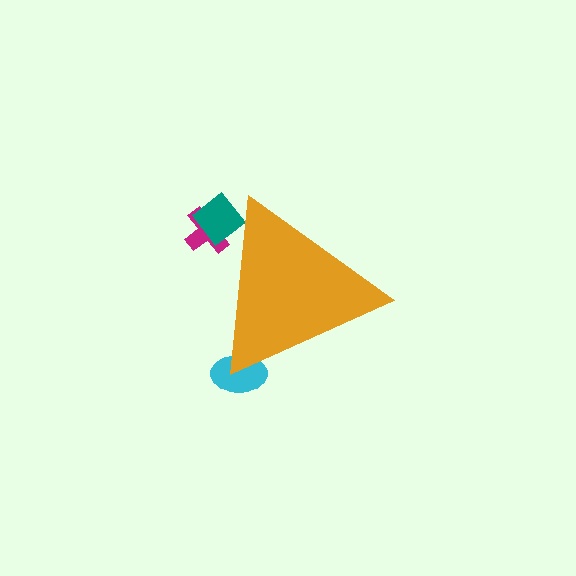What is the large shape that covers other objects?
An orange triangle.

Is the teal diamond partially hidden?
Yes, the teal diamond is partially hidden behind the orange triangle.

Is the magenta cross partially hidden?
Yes, the magenta cross is partially hidden behind the orange triangle.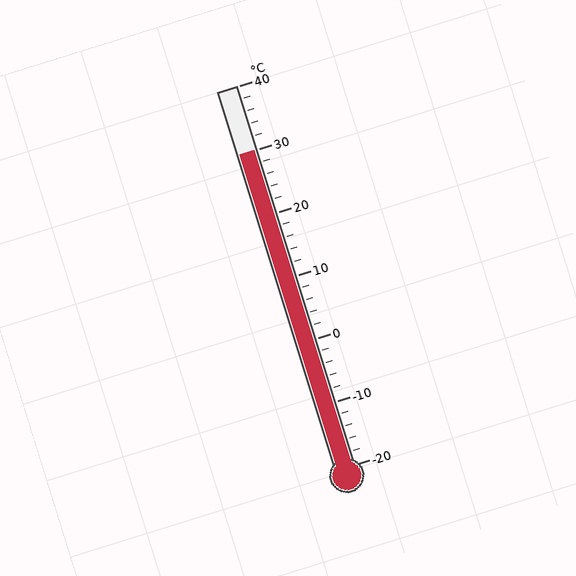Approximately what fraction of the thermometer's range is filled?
The thermometer is filled to approximately 85% of its range.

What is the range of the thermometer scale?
The thermometer scale ranges from -20°C to 40°C.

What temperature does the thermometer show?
The thermometer shows approximately 30°C.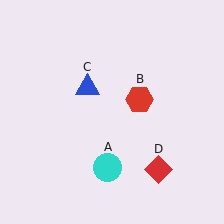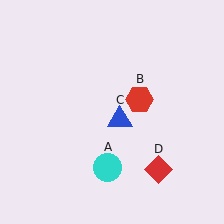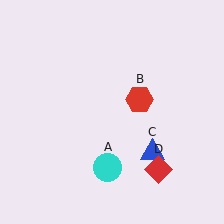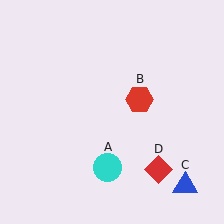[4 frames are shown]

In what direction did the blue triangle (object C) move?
The blue triangle (object C) moved down and to the right.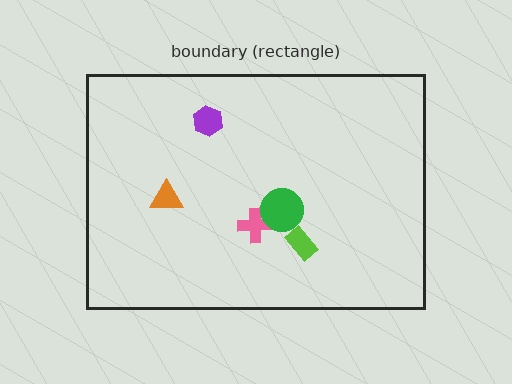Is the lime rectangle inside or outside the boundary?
Inside.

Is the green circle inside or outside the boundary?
Inside.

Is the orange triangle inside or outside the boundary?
Inside.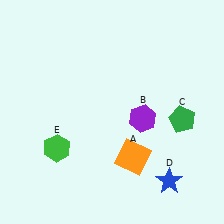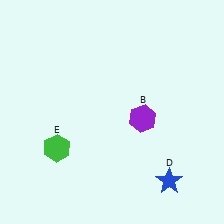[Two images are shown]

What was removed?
The green pentagon (C), the orange square (A) were removed in Image 2.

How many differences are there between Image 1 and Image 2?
There are 2 differences between the two images.